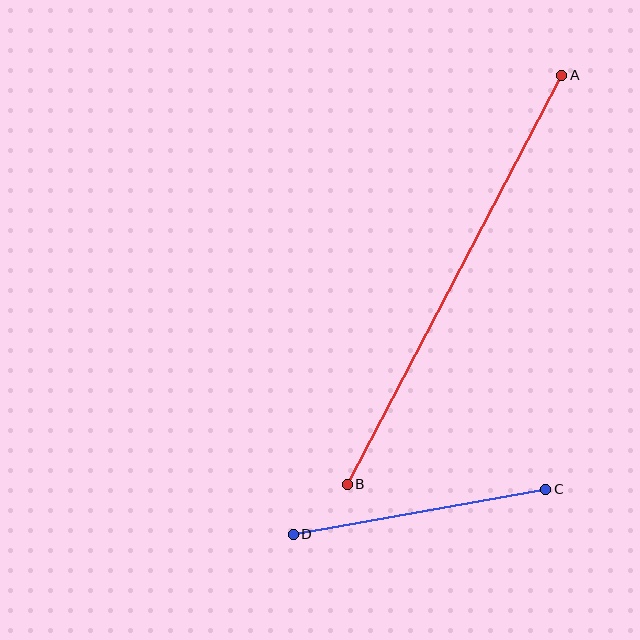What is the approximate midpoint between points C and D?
The midpoint is at approximately (419, 512) pixels.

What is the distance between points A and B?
The distance is approximately 462 pixels.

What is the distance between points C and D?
The distance is approximately 257 pixels.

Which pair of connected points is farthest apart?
Points A and B are farthest apart.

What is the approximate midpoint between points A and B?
The midpoint is at approximately (454, 280) pixels.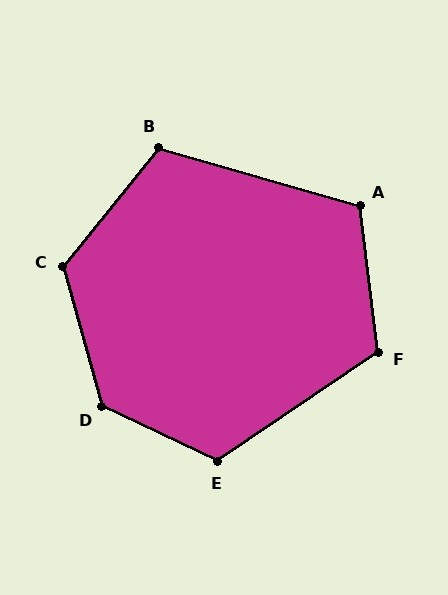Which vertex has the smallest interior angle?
B, at approximately 112 degrees.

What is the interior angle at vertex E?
Approximately 121 degrees (obtuse).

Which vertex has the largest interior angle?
D, at approximately 131 degrees.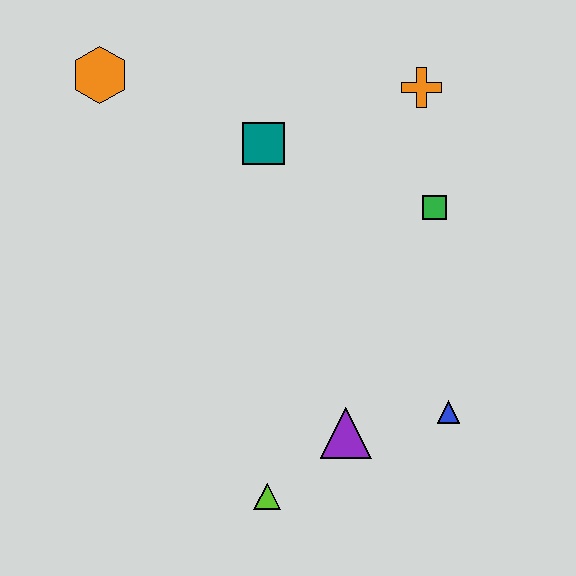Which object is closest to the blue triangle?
The purple triangle is closest to the blue triangle.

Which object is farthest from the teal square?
The lime triangle is farthest from the teal square.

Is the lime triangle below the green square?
Yes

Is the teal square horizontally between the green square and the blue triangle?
No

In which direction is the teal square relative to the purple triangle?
The teal square is above the purple triangle.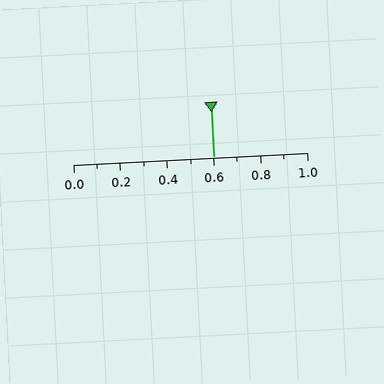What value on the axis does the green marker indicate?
The marker indicates approximately 0.6.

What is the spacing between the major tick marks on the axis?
The major ticks are spaced 0.2 apart.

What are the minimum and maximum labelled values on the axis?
The axis runs from 0.0 to 1.0.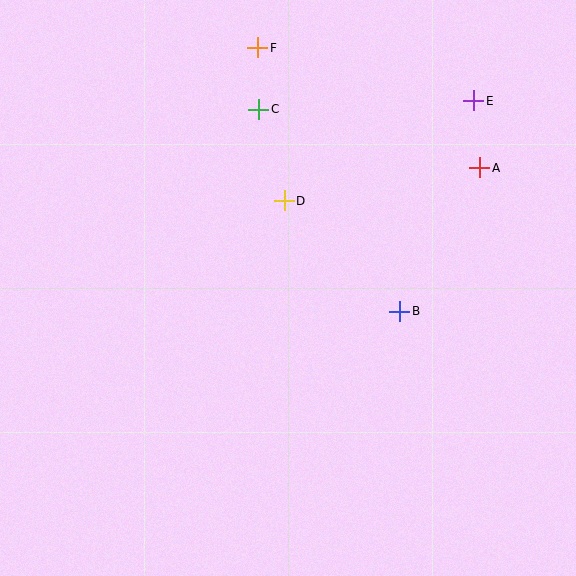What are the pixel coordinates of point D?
Point D is at (284, 201).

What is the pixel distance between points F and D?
The distance between F and D is 155 pixels.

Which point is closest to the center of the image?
Point D at (284, 201) is closest to the center.